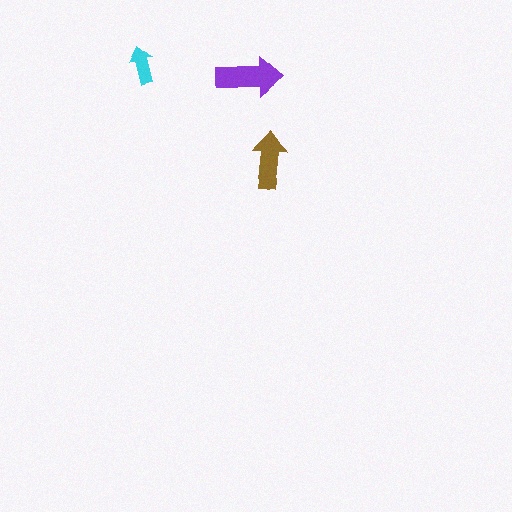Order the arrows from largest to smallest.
the purple one, the brown one, the cyan one.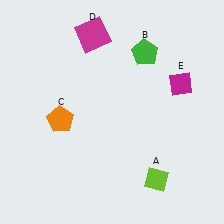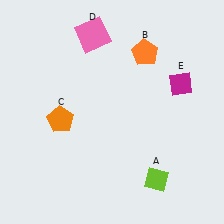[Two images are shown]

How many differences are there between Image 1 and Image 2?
There are 2 differences between the two images.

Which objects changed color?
B changed from green to orange. D changed from magenta to pink.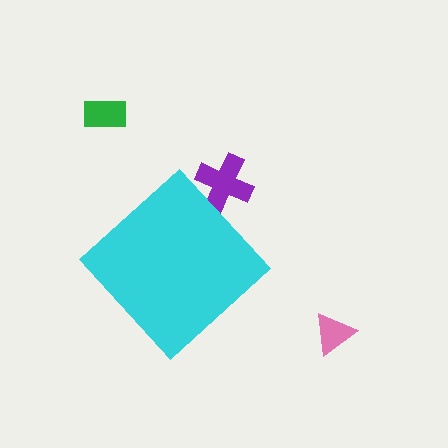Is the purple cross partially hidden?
Yes, the purple cross is partially hidden behind the cyan diamond.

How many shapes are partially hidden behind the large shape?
1 shape is partially hidden.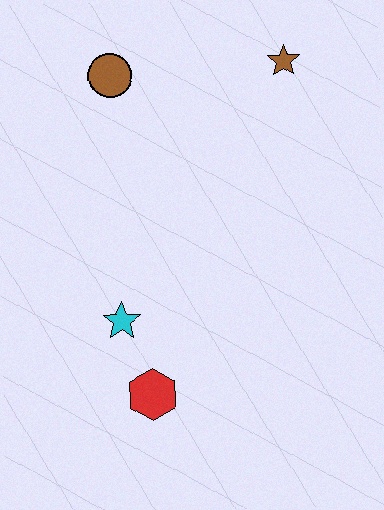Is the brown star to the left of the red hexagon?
No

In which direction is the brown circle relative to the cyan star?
The brown circle is above the cyan star.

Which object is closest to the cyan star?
The red hexagon is closest to the cyan star.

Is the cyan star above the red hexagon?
Yes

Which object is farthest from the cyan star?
The brown star is farthest from the cyan star.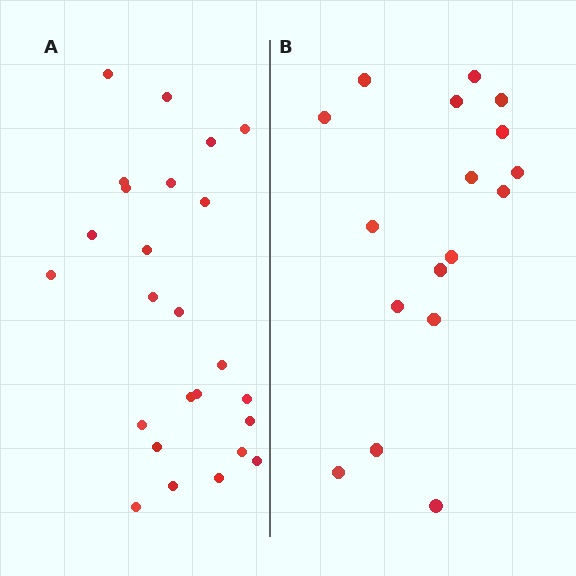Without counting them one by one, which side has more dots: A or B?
Region A (the left region) has more dots.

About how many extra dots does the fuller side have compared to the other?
Region A has roughly 8 or so more dots than region B.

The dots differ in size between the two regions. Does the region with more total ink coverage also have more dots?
No. Region B has more total ink coverage because its dots are larger, but region A actually contains more individual dots. Total area can be misleading — the number of items is what matters here.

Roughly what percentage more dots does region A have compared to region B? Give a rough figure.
About 45% more.